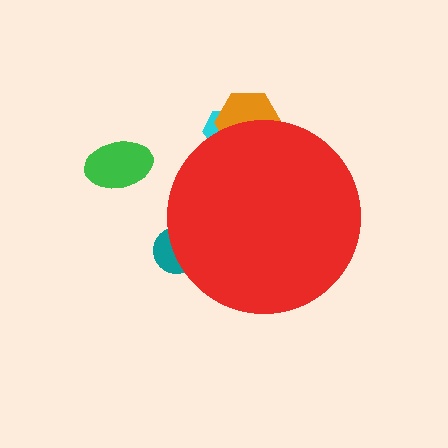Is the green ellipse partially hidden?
No, the green ellipse is fully visible.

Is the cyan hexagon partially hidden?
Yes, the cyan hexagon is partially hidden behind the red circle.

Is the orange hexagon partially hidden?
Yes, the orange hexagon is partially hidden behind the red circle.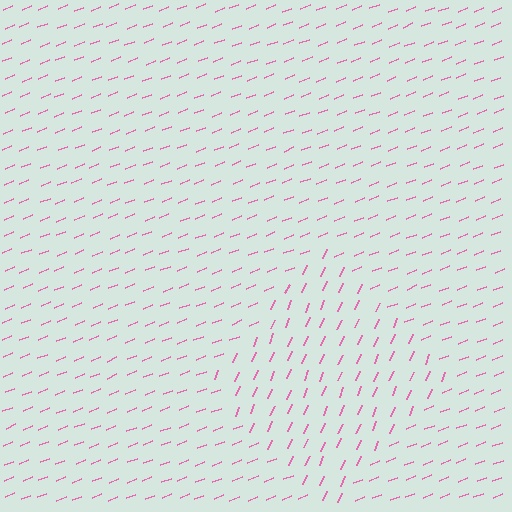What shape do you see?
I see a diamond.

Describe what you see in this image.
The image is filled with small pink line segments. A diamond region in the image has lines oriented differently from the surrounding lines, creating a visible texture boundary.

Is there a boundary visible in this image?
Yes, there is a texture boundary formed by a change in line orientation.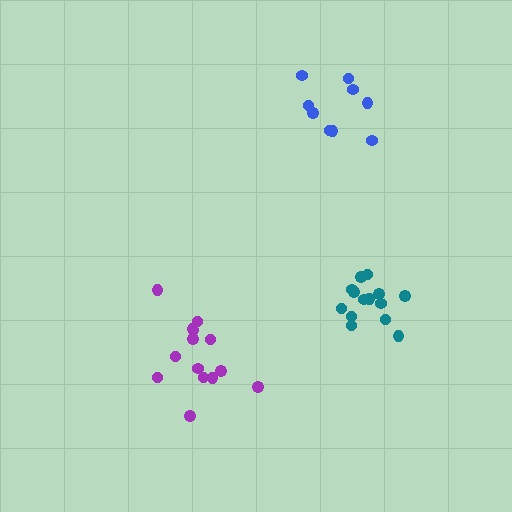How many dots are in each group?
Group 1: 14 dots, Group 2: 14 dots, Group 3: 9 dots (37 total).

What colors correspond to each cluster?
The clusters are colored: teal, purple, blue.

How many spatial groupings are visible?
There are 3 spatial groupings.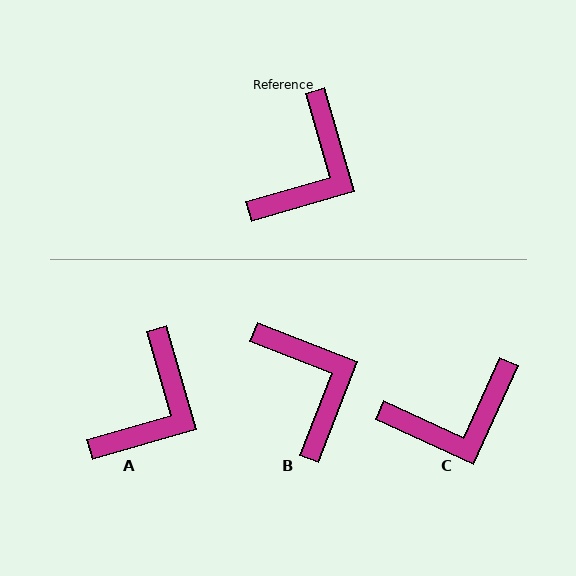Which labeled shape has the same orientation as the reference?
A.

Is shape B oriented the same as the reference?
No, it is off by about 53 degrees.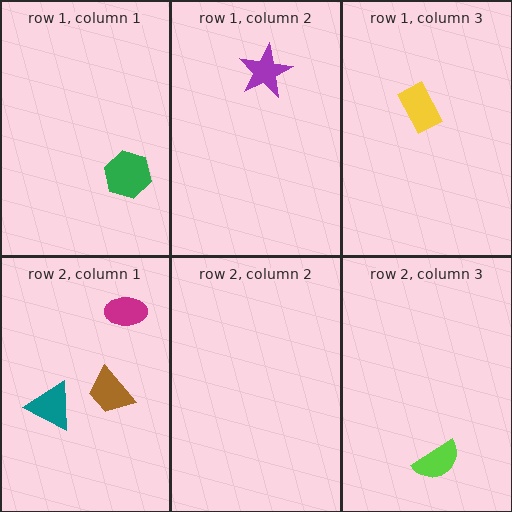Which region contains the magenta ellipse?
The row 2, column 1 region.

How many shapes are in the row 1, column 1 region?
1.